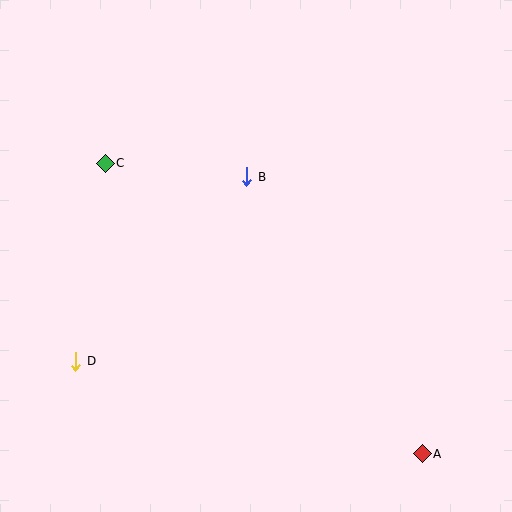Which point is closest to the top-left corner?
Point C is closest to the top-left corner.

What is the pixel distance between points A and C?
The distance between A and C is 430 pixels.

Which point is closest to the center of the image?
Point B at (247, 177) is closest to the center.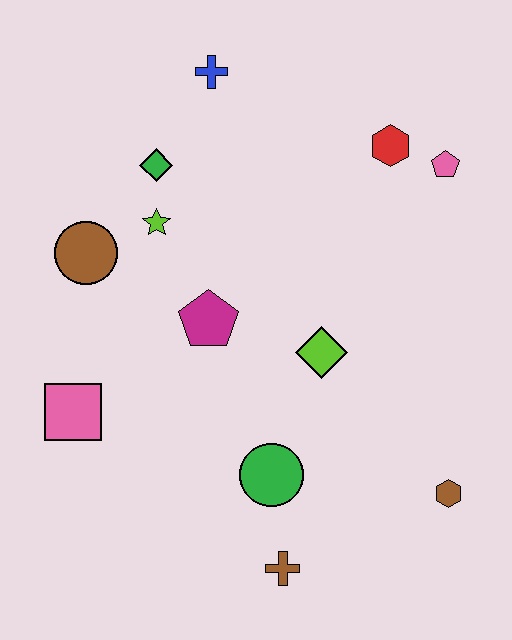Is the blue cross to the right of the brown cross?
No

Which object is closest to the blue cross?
The green diamond is closest to the blue cross.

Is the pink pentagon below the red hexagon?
Yes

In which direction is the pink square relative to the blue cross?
The pink square is below the blue cross.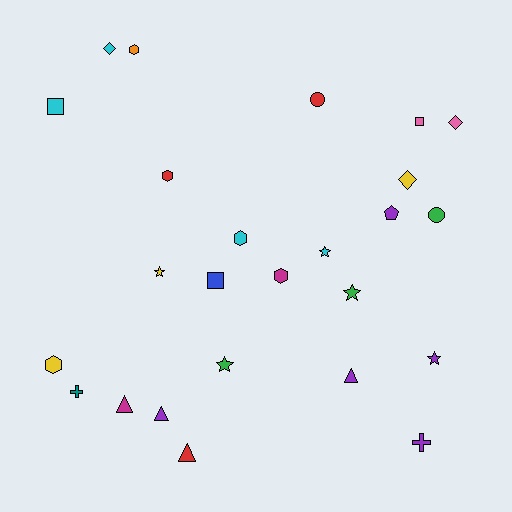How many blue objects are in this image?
There is 1 blue object.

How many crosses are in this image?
There are 2 crosses.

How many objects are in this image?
There are 25 objects.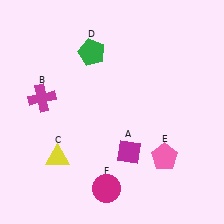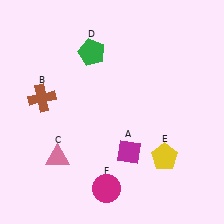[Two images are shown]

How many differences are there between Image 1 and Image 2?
There are 3 differences between the two images.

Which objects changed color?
B changed from magenta to brown. C changed from yellow to pink. E changed from pink to yellow.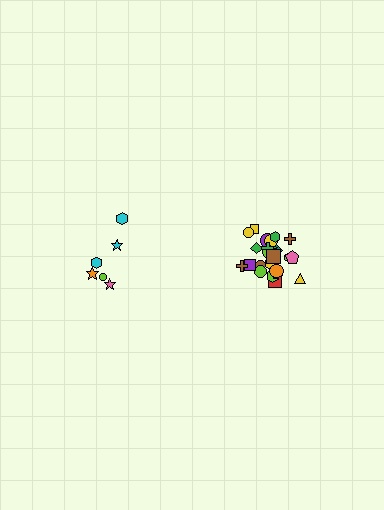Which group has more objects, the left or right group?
The right group.